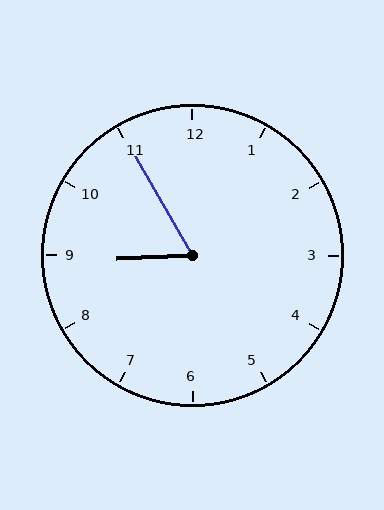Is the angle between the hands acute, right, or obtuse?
It is acute.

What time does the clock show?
8:55.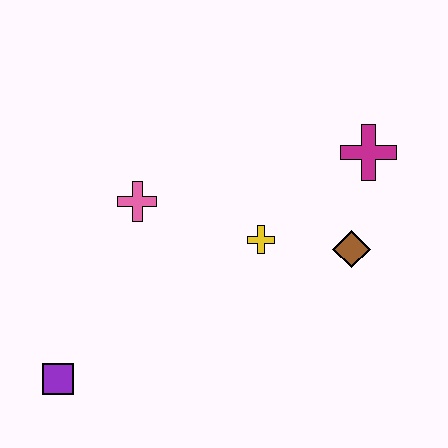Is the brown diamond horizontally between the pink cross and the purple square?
No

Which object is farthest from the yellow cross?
The purple square is farthest from the yellow cross.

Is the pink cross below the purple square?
No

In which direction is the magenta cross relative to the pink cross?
The magenta cross is to the right of the pink cross.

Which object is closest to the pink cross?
The yellow cross is closest to the pink cross.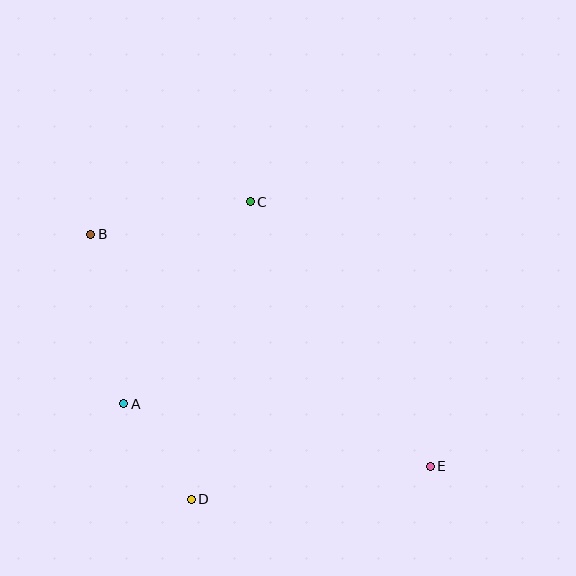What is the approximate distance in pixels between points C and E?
The distance between C and E is approximately 320 pixels.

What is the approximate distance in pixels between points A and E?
The distance between A and E is approximately 313 pixels.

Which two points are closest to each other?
Points A and D are closest to each other.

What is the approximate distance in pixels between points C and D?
The distance between C and D is approximately 303 pixels.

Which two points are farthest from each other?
Points B and E are farthest from each other.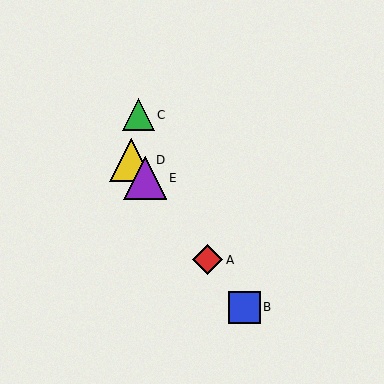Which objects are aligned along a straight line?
Objects A, B, D, E are aligned along a straight line.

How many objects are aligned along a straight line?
4 objects (A, B, D, E) are aligned along a straight line.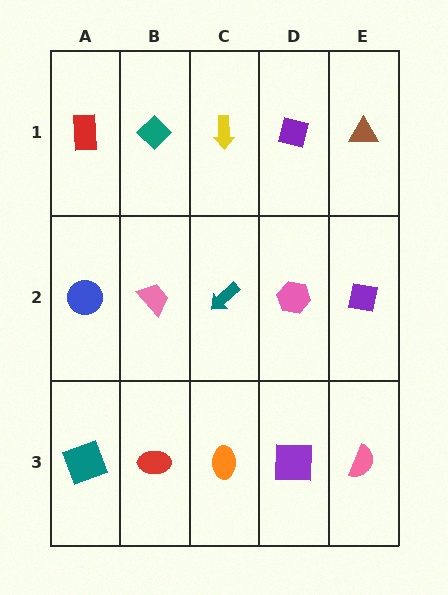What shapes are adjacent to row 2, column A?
A red rectangle (row 1, column A), a teal square (row 3, column A), a pink trapezoid (row 2, column B).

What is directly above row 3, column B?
A pink trapezoid.